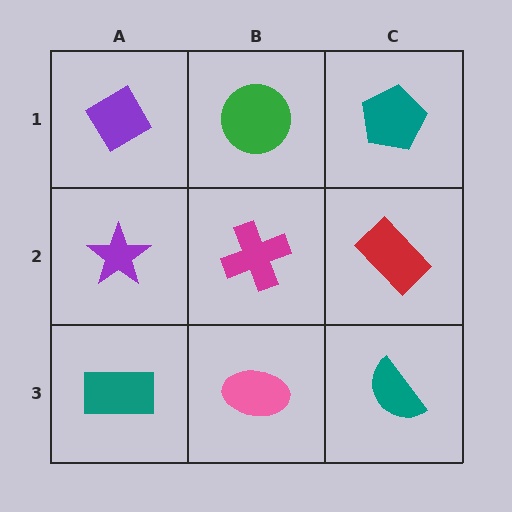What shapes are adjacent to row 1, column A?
A purple star (row 2, column A), a green circle (row 1, column B).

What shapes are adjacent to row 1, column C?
A red rectangle (row 2, column C), a green circle (row 1, column B).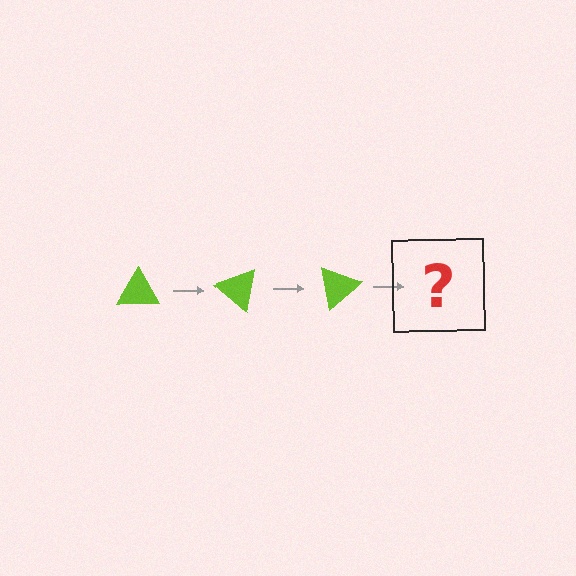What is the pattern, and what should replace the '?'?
The pattern is that the triangle rotates 40 degrees each step. The '?' should be a lime triangle rotated 120 degrees.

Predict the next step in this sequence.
The next step is a lime triangle rotated 120 degrees.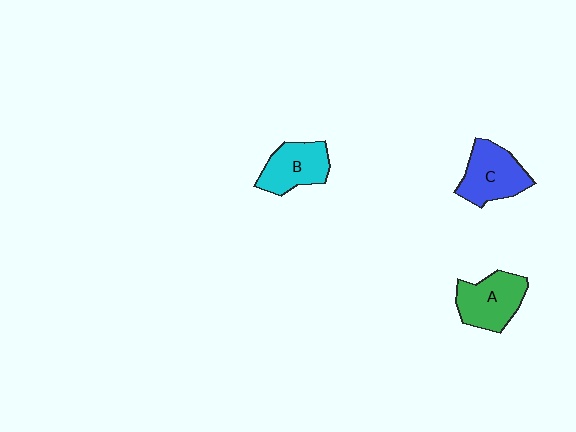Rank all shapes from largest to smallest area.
From largest to smallest: C (blue), A (green), B (cyan).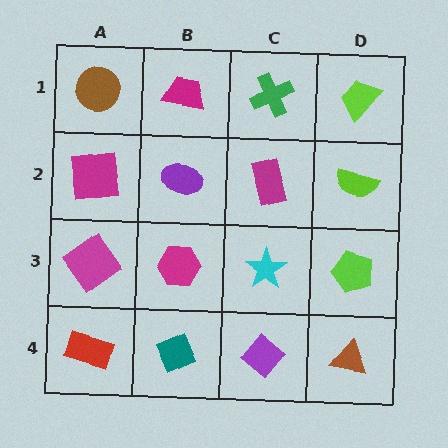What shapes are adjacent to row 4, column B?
A magenta hexagon (row 3, column B), a red rectangle (row 4, column A), a purple diamond (row 4, column C).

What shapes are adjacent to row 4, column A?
A magenta diamond (row 3, column A), a teal diamond (row 4, column B).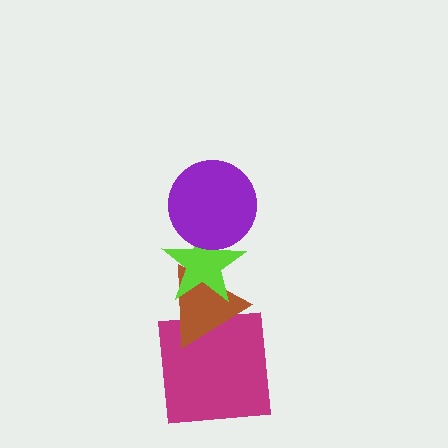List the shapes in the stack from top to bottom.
From top to bottom: the purple circle, the lime star, the brown triangle, the magenta square.